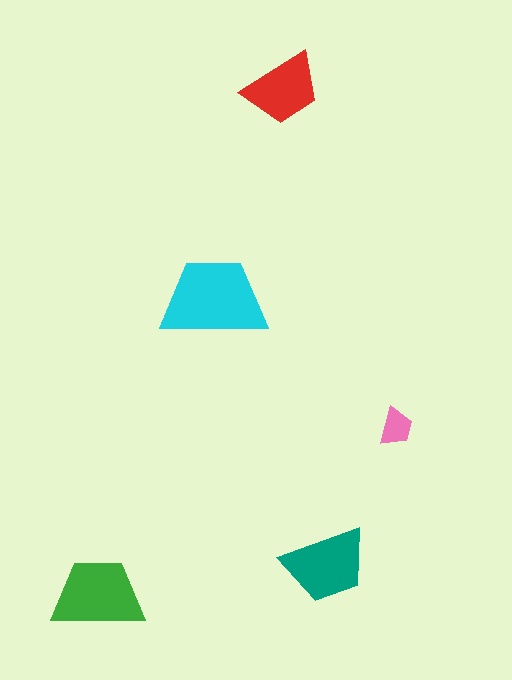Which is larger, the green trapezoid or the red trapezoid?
The green one.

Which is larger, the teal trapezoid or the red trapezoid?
The teal one.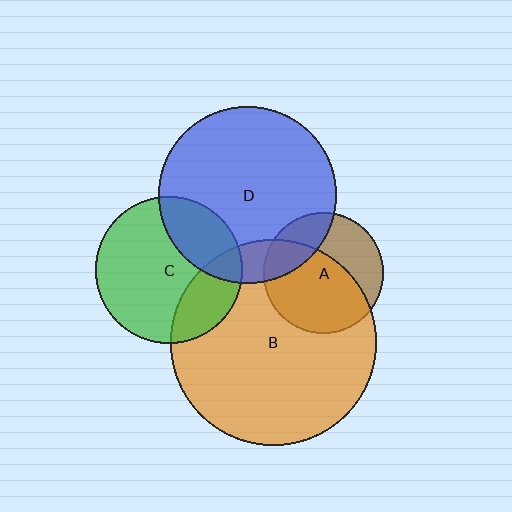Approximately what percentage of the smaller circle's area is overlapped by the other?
Approximately 25%.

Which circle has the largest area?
Circle B (orange).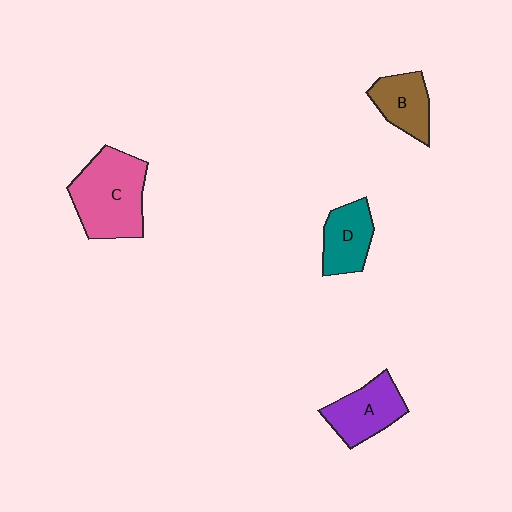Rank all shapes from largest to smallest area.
From largest to smallest: C (pink), A (purple), D (teal), B (brown).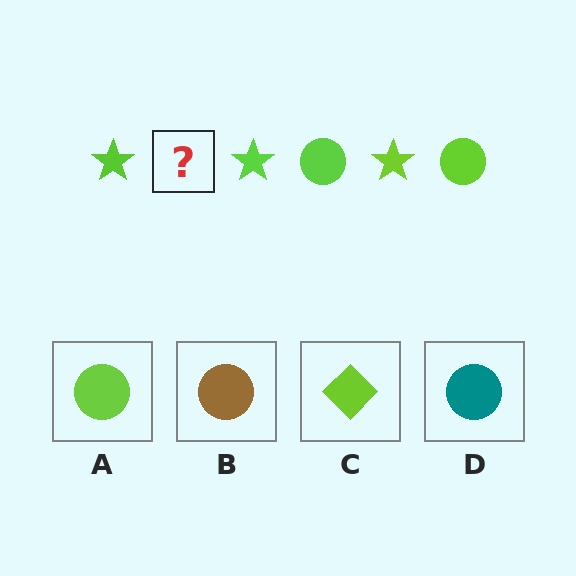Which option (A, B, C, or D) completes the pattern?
A.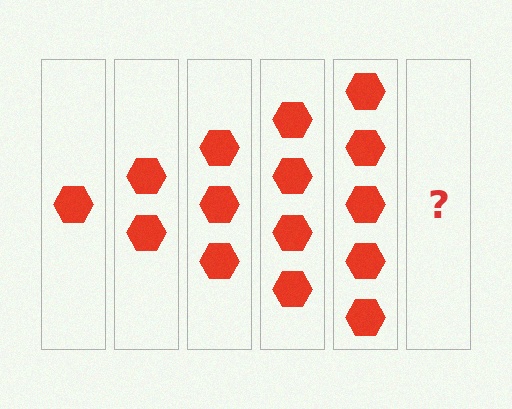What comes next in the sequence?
The next element should be 6 hexagons.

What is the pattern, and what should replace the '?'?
The pattern is that each step adds one more hexagon. The '?' should be 6 hexagons.